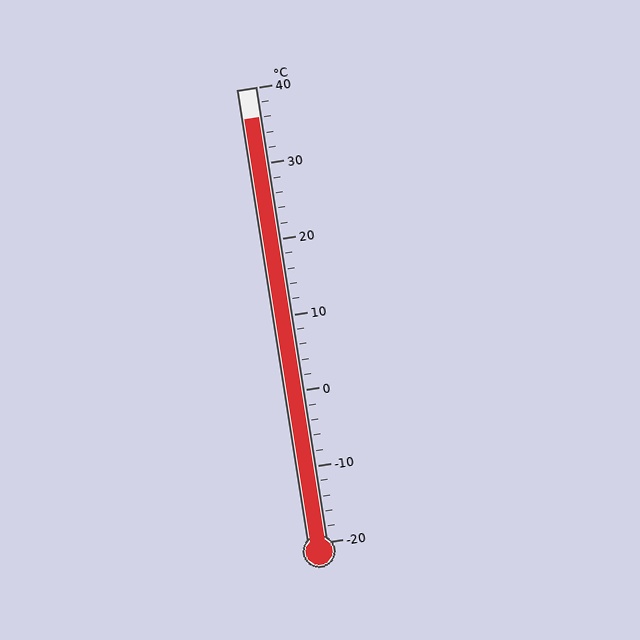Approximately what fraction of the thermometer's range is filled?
The thermometer is filled to approximately 95% of its range.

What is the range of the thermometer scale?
The thermometer scale ranges from -20°C to 40°C.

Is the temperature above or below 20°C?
The temperature is above 20°C.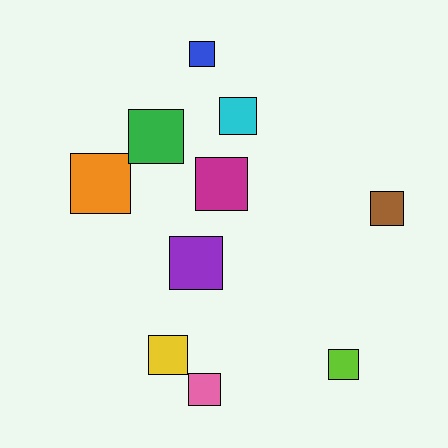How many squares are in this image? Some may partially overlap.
There are 10 squares.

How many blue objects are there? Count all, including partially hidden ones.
There is 1 blue object.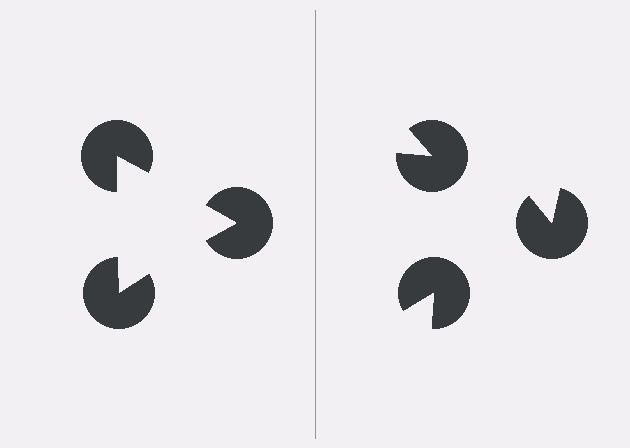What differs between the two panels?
The pac-man discs are positioned identically on both sides; only the wedge orientations differ. On the left they align to a triangle; on the right they are misaligned.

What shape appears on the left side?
An illusory triangle.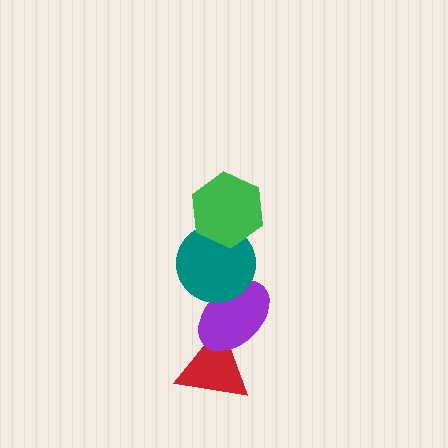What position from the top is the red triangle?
The red triangle is 4th from the top.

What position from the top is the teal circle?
The teal circle is 2nd from the top.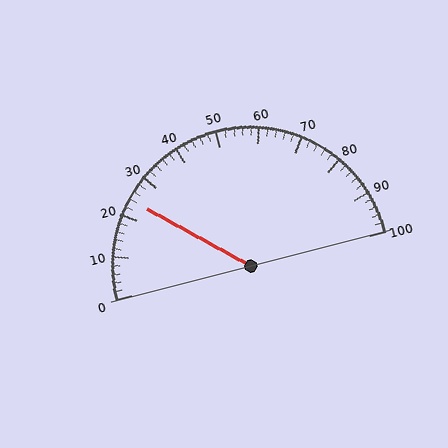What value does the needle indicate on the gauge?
The needle indicates approximately 24.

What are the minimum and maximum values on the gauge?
The gauge ranges from 0 to 100.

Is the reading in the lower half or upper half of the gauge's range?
The reading is in the lower half of the range (0 to 100).